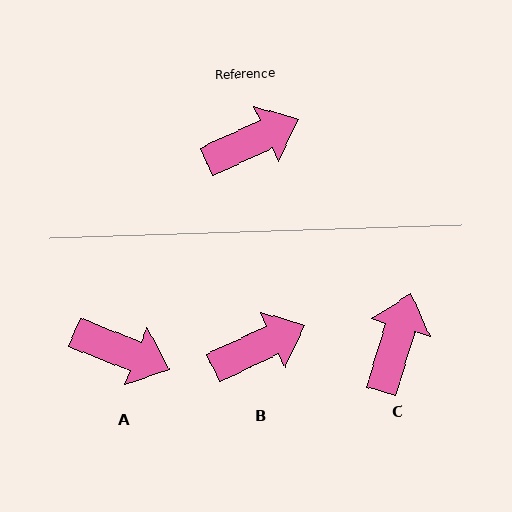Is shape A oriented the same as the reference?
No, it is off by about 46 degrees.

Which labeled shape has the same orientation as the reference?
B.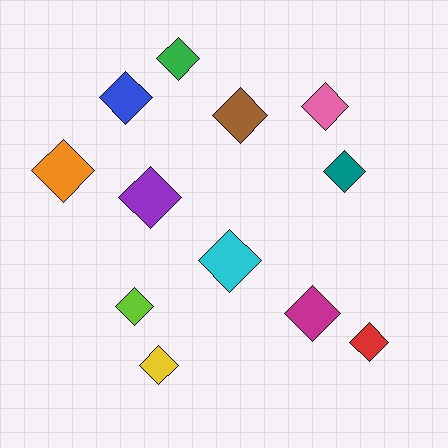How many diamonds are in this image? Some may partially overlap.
There are 12 diamonds.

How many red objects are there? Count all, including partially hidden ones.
There is 1 red object.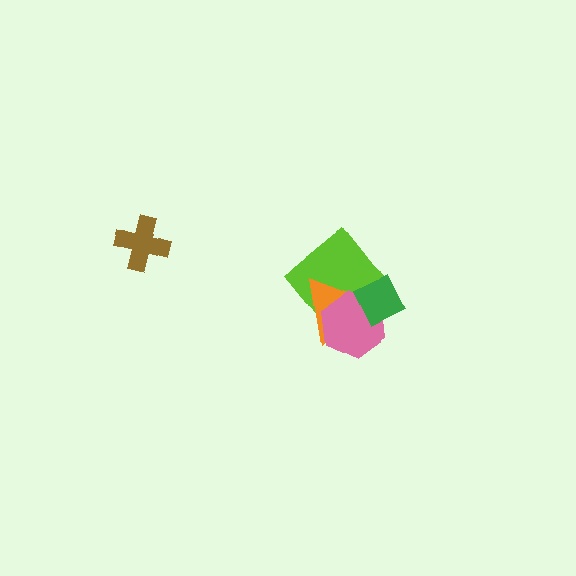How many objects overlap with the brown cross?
0 objects overlap with the brown cross.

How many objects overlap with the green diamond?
3 objects overlap with the green diamond.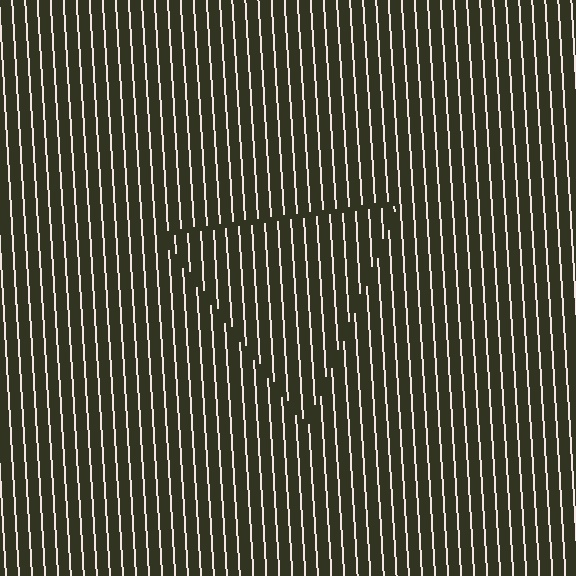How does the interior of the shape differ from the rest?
The interior of the shape contains the same grating, shifted by half a period — the contour is defined by the phase discontinuity where line-ends from the inner and outer gratings abut.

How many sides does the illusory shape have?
3 sides — the line-ends trace a triangle.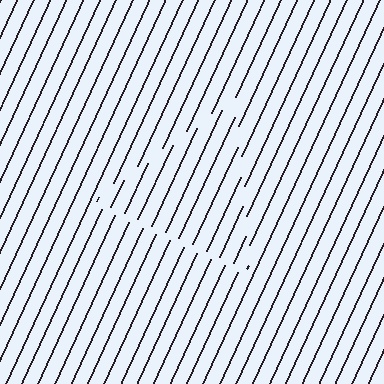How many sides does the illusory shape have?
3 sides — the line-ends trace a triangle.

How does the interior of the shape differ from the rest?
The interior of the shape contains the same grating, shifted by half a period — the contour is defined by the phase discontinuity where line-ends from the inner and outer gratings abut.